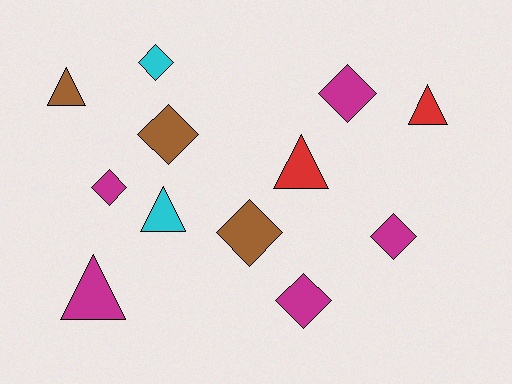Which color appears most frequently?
Magenta, with 5 objects.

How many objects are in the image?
There are 12 objects.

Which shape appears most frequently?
Diamond, with 7 objects.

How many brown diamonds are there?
There are 2 brown diamonds.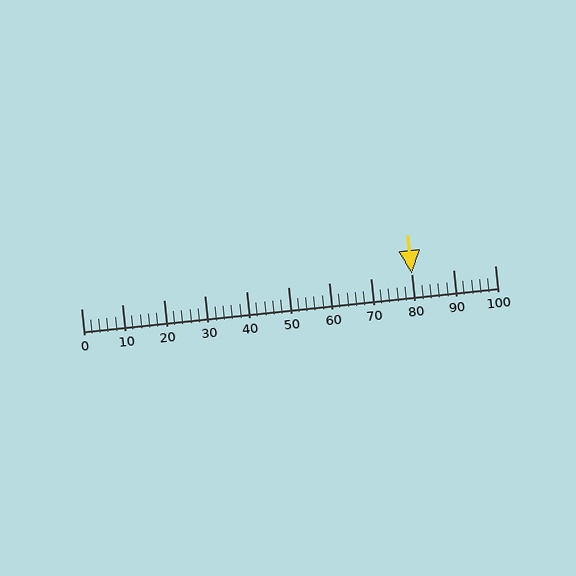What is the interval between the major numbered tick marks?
The major tick marks are spaced 10 units apart.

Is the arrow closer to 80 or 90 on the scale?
The arrow is closer to 80.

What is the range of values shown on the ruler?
The ruler shows values from 0 to 100.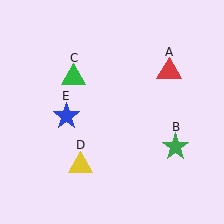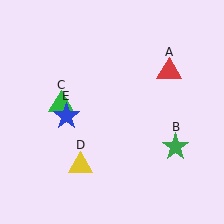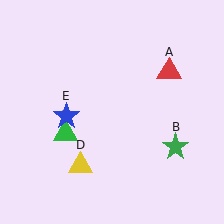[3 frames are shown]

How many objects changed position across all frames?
1 object changed position: green triangle (object C).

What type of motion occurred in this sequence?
The green triangle (object C) rotated counterclockwise around the center of the scene.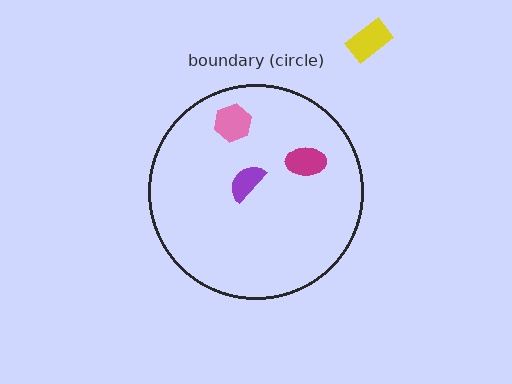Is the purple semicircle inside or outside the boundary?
Inside.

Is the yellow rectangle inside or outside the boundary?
Outside.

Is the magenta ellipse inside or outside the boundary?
Inside.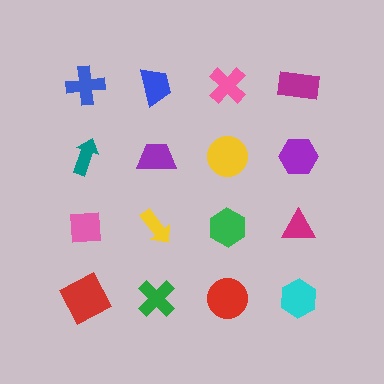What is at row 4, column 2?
A green cross.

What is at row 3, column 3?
A green hexagon.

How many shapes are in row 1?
4 shapes.